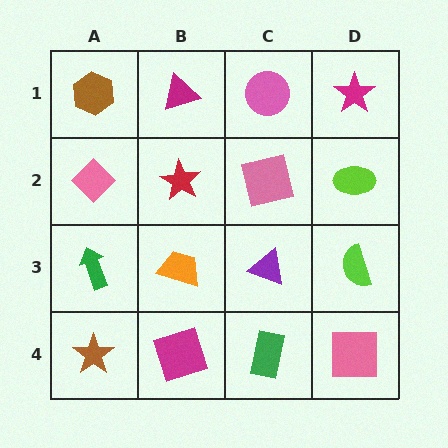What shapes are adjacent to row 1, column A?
A pink diamond (row 2, column A), a magenta triangle (row 1, column B).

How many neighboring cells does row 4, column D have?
2.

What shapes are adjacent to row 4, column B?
An orange trapezoid (row 3, column B), a brown star (row 4, column A), a green rectangle (row 4, column C).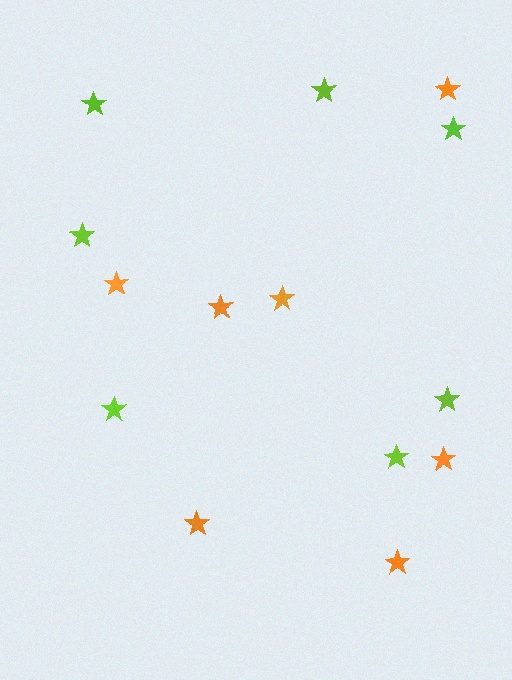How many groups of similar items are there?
There are 2 groups: one group of lime stars (7) and one group of orange stars (7).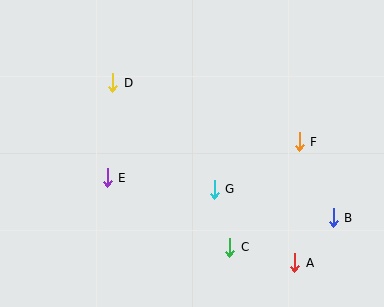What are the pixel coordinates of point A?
Point A is at (295, 263).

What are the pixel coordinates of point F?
Point F is at (299, 142).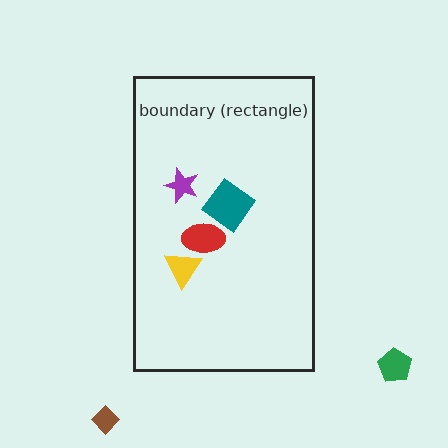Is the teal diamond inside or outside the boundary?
Inside.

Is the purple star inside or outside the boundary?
Inside.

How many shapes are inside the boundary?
4 inside, 2 outside.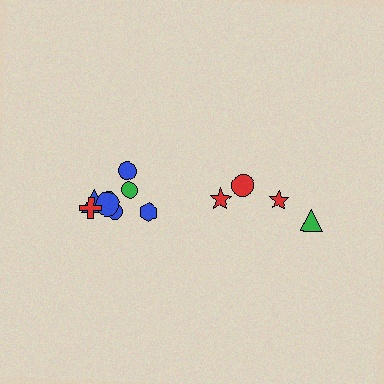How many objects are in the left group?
There are 8 objects.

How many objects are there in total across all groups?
There are 12 objects.